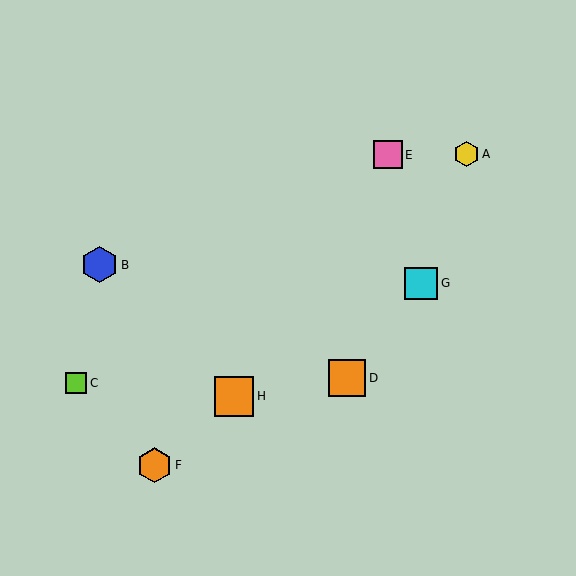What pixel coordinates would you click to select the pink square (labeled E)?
Click at (388, 155) to select the pink square E.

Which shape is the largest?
The orange square (labeled H) is the largest.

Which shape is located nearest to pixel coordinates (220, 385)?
The orange square (labeled H) at (234, 396) is nearest to that location.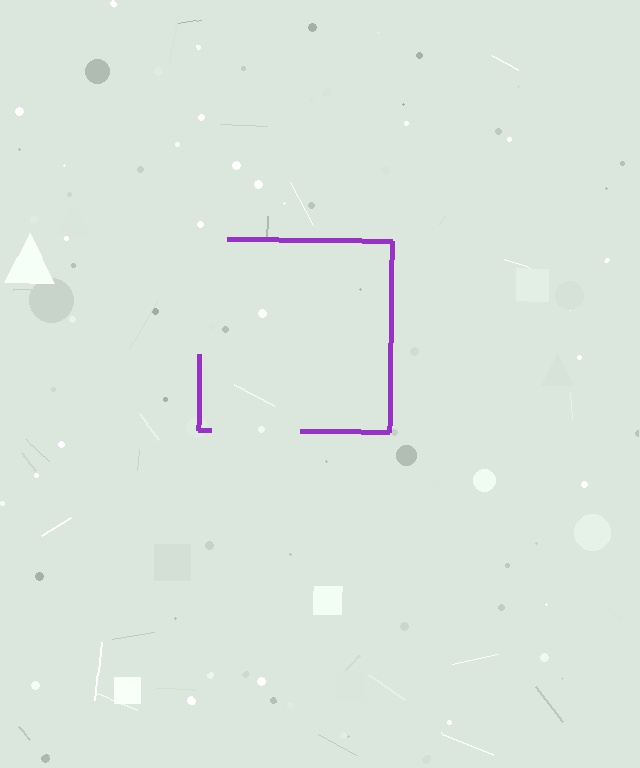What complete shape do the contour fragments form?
The contour fragments form a square.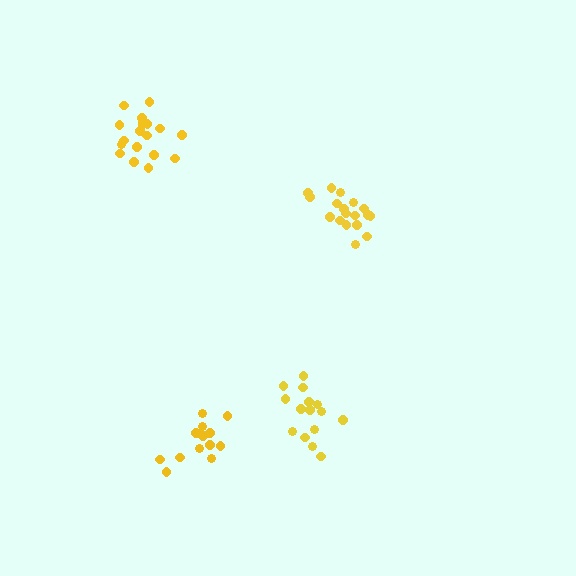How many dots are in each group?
Group 1: 14 dots, Group 2: 18 dots, Group 3: 19 dots, Group 4: 15 dots (66 total).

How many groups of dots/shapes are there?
There are 4 groups.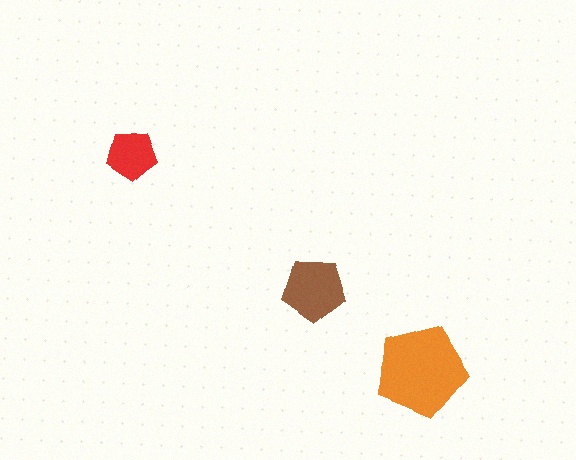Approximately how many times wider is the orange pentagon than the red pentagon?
About 2 times wider.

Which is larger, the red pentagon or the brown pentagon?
The brown one.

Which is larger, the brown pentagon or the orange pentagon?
The orange one.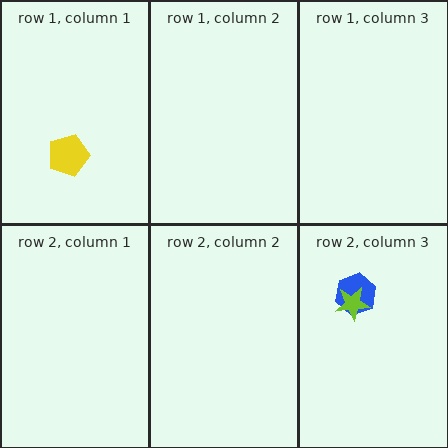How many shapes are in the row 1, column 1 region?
1.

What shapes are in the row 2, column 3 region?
The blue hexagon, the lime star.